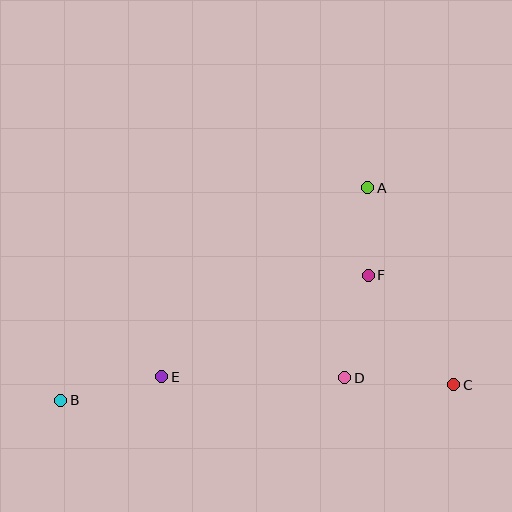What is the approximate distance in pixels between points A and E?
The distance between A and E is approximately 280 pixels.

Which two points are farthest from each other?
Points B and C are farthest from each other.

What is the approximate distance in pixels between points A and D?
The distance between A and D is approximately 191 pixels.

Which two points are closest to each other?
Points A and F are closest to each other.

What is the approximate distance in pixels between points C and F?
The distance between C and F is approximately 139 pixels.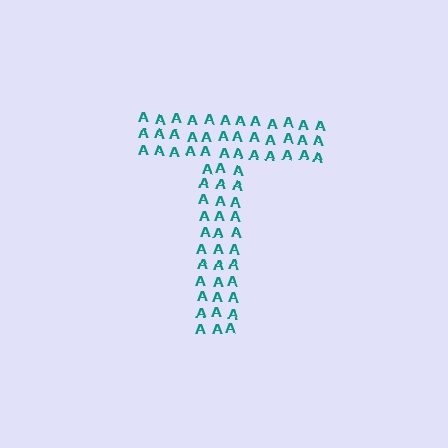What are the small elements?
The small elements are letter A's.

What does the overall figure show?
The overall figure shows the letter T.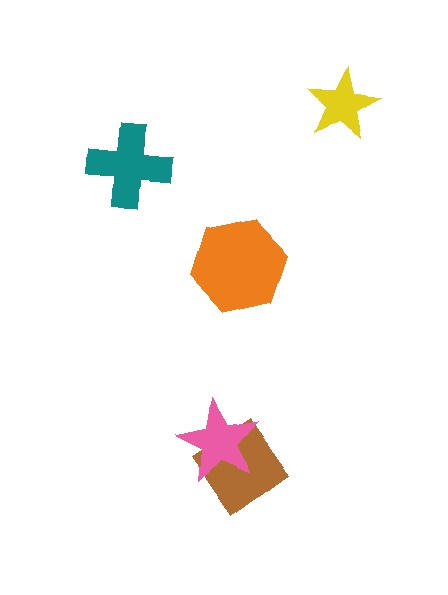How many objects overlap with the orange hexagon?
0 objects overlap with the orange hexagon.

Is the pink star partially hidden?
No, no other shape covers it.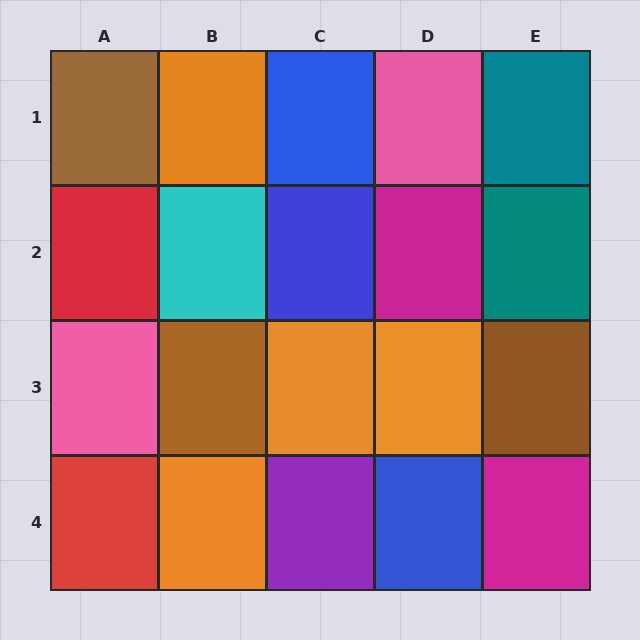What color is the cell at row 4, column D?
Blue.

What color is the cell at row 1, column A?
Brown.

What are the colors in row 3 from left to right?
Pink, brown, orange, orange, brown.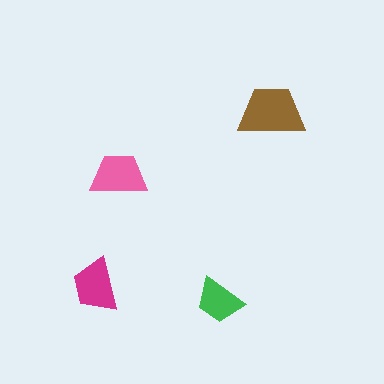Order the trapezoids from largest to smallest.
the brown one, the pink one, the magenta one, the green one.